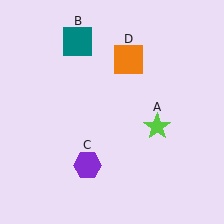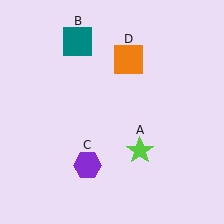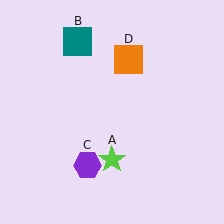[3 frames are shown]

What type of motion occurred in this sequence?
The lime star (object A) rotated clockwise around the center of the scene.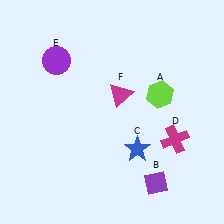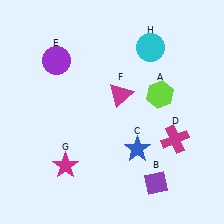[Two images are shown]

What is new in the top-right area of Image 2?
A cyan circle (H) was added in the top-right area of Image 2.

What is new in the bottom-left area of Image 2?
A magenta star (G) was added in the bottom-left area of Image 2.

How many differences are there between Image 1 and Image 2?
There are 2 differences between the two images.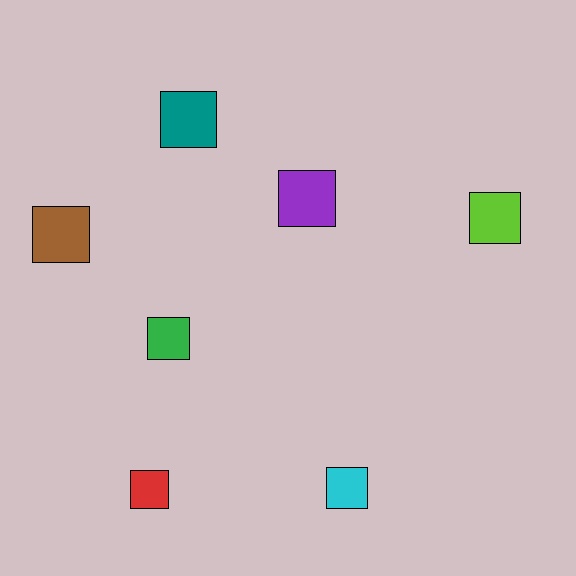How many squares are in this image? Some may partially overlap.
There are 7 squares.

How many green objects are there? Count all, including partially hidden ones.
There is 1 green object.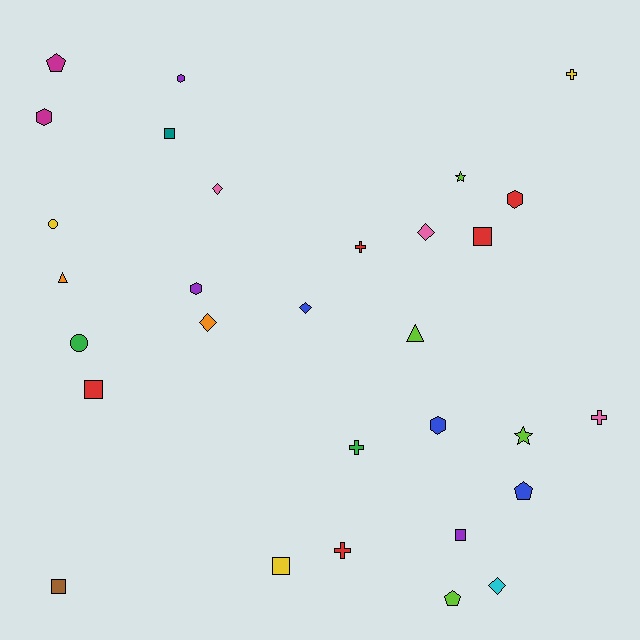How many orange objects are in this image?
There are 2 orange objects.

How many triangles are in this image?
There are 2 triangles.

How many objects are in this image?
There are 30 objects.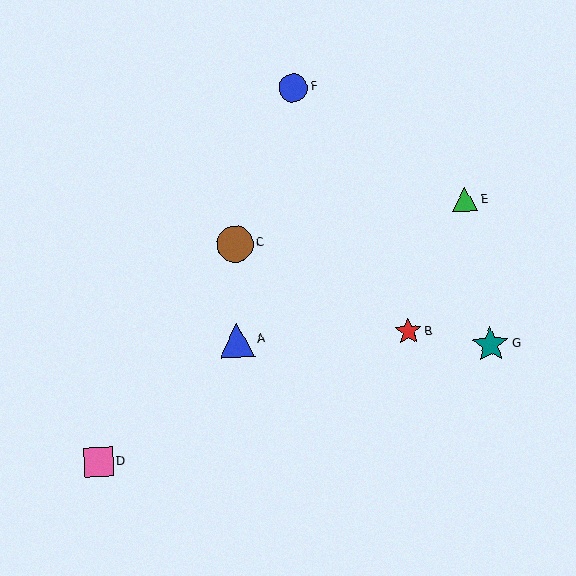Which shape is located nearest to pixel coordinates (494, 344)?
The teal star (labeled G) at (490, 344) is nearest to that location.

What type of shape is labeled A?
Shape A is a blue triangle.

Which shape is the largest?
The teal star (labeled G) is the largest.